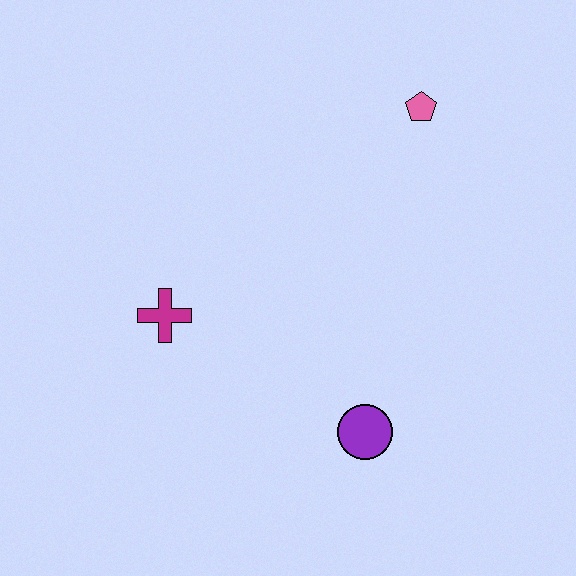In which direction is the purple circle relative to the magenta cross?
The purple circle is to the right of the magenta cross.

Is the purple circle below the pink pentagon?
Yes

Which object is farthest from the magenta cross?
The pink pentagon is farthest from the magenta cross.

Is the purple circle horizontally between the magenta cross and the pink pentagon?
Yes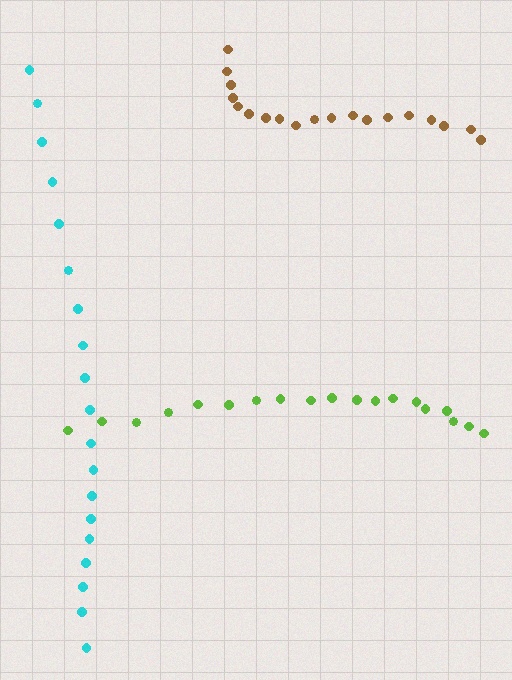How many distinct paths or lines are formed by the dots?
There are 3 distinct paths.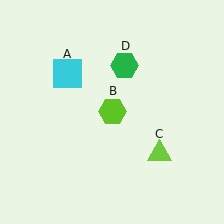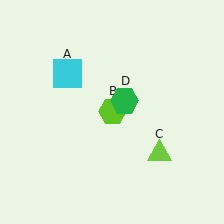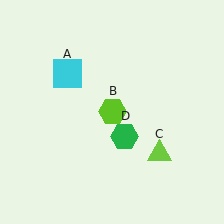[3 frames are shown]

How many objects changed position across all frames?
1 object changed position: green hexagon (object D).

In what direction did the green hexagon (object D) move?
The green hexagon (object D) moved down.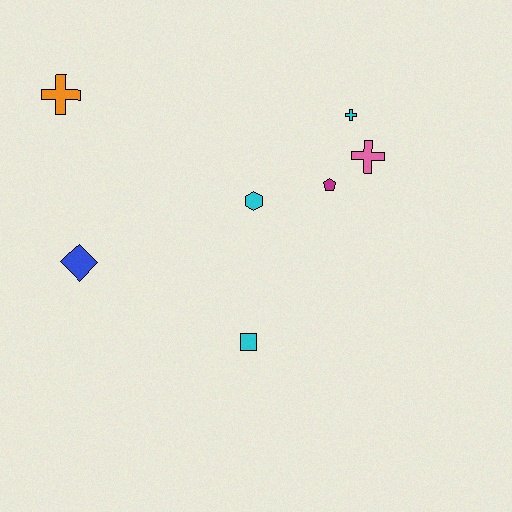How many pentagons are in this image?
There is 1 pentagon.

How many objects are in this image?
There are 7 objects.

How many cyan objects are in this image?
There are 3 cyan objects.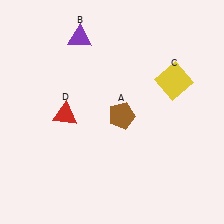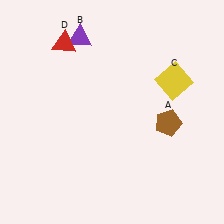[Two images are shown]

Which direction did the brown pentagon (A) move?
The brown pentagon (A) moved right.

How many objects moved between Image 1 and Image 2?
2 objects moved between the two images.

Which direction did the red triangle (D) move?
The red triangle (D) moved up.